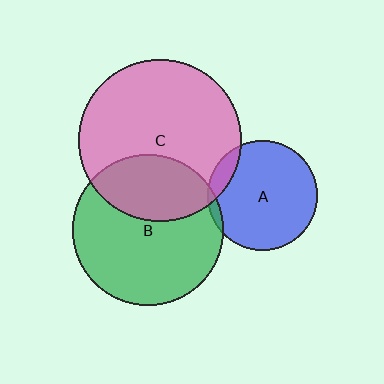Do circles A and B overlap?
Yes.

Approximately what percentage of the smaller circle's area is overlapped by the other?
Approximately 5%.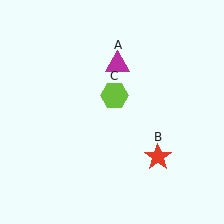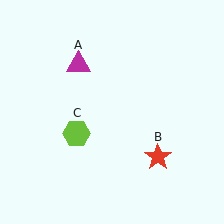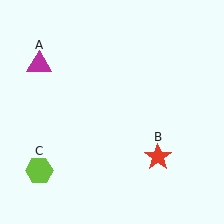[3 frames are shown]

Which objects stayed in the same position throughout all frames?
Red star (object B) remained stationary.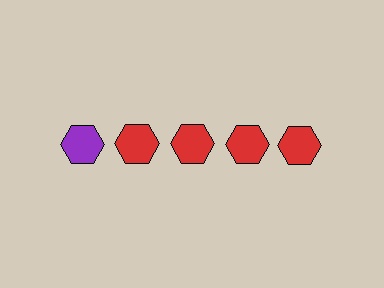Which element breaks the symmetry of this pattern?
The purple hexagon in the top row, leftmost column breaks the symmetry. All other shapes are red hexagons.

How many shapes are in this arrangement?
There are 5 shapes arranged in a grid pattern.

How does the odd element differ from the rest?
It has a different color: purple instead of red.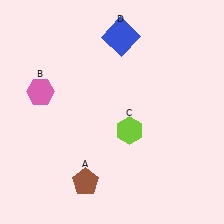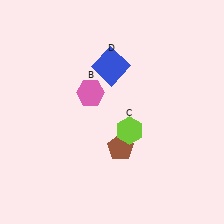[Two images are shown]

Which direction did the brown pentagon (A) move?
The brown pentagon (A) moved right.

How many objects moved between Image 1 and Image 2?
3 objects moved between the two images.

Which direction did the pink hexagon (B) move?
The pink hexagon (B) moved right.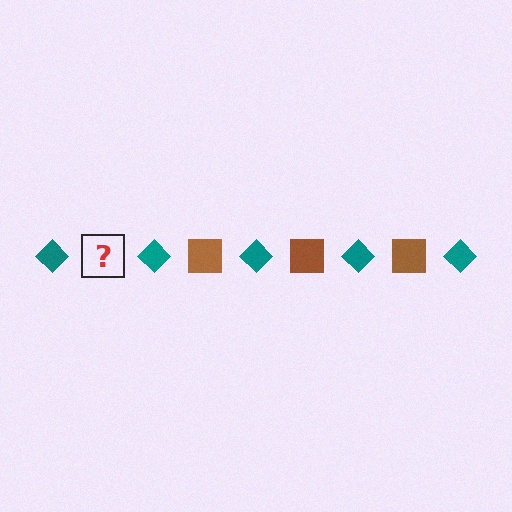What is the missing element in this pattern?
The missing element is a brown square.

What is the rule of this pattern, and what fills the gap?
The rule is that the pattern alternates between teal diamond and brown square. The gap should be filled with a brown square.